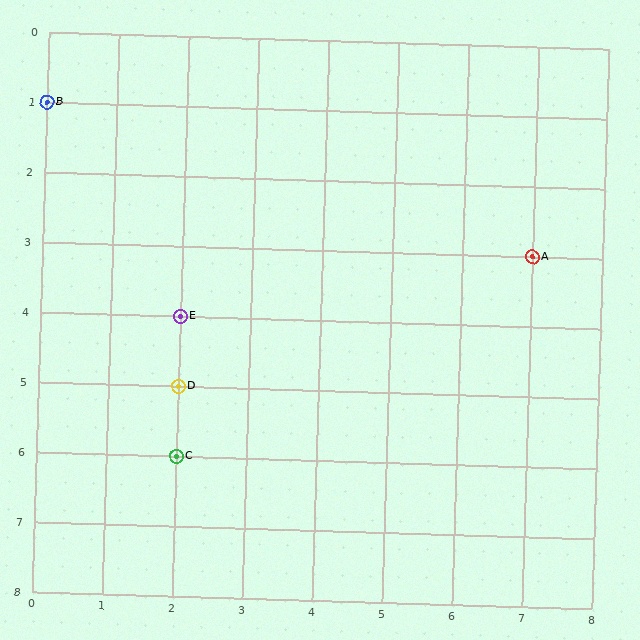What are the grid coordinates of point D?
Point D is at grid coordinates (2, 5).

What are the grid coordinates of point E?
Point E is at grid coordinates (2, 4).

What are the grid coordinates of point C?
Point C is at grid coordinates (2, 6).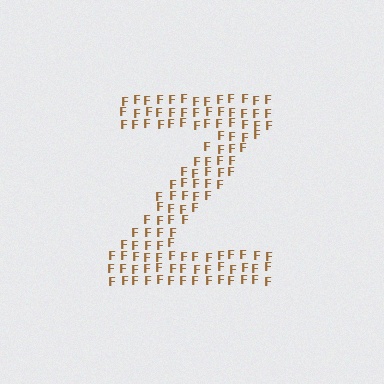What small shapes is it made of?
It is made of small letter F's.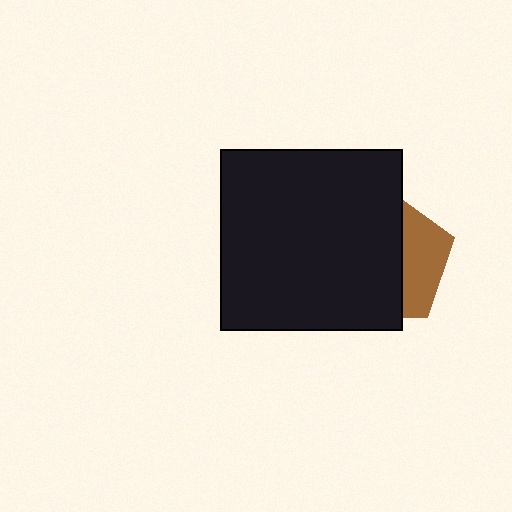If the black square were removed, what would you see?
You would see the complete brown pentagon.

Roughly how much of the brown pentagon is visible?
A small part of it is visible (roughly 32%).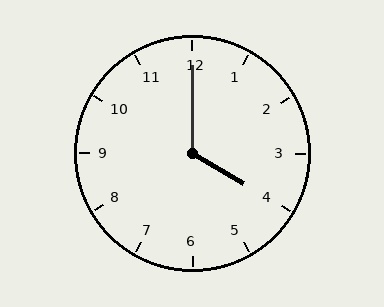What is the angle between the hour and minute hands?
Approximately 120 degrees.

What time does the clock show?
4:00.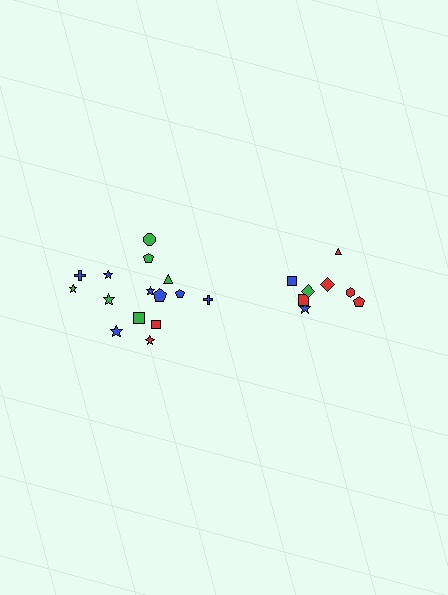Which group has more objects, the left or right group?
The left group.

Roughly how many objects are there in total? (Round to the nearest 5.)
Roughly 25 objects in total.